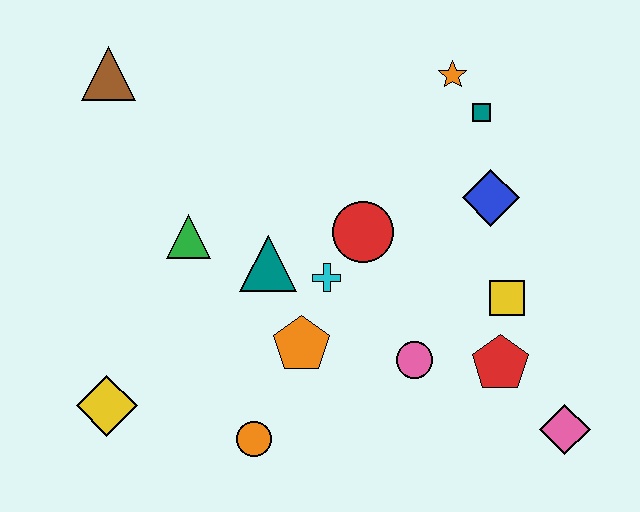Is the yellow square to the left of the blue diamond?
No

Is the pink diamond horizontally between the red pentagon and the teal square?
No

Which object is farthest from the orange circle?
The orange star is farthest from the orange circle.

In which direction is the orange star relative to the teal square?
The orange star is above the teal square.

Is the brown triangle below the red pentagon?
No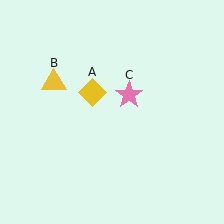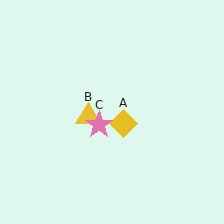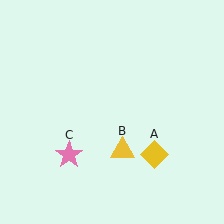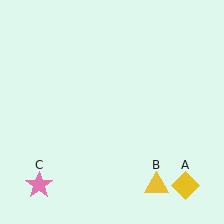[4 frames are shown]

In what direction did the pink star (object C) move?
The pink star (object C) moved down and to the left.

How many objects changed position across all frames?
3 objects changed position: yellow diamond (object A), yellow triangle (object B), pink star (object C).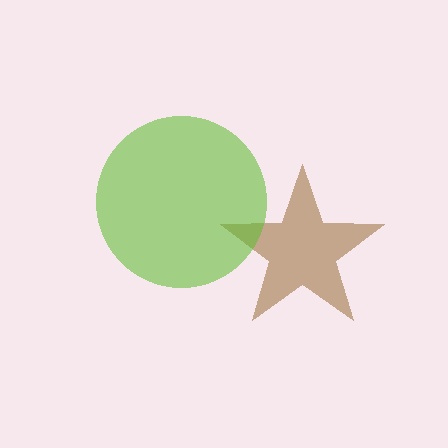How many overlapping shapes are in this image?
There are 2 overlapping shapes in the image.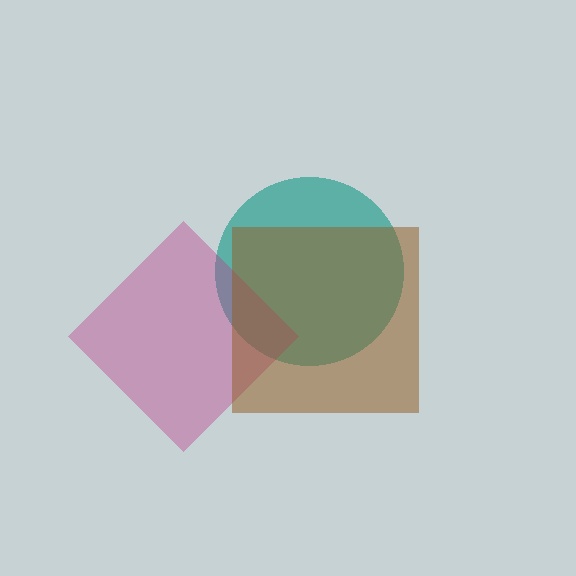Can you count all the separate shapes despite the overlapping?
Yes, there are 3 separate shapes.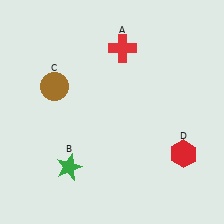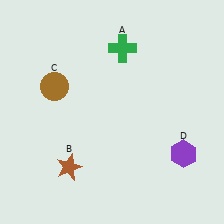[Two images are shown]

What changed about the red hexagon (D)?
In Image 1, D is red. In Image 2, it changed to purple.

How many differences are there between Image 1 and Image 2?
There are 3 differences between the two images.